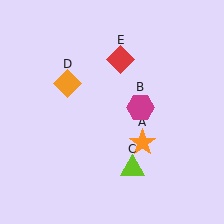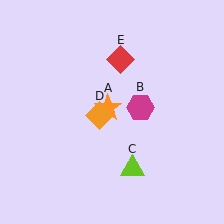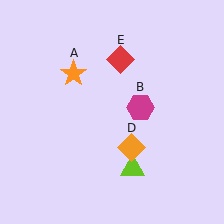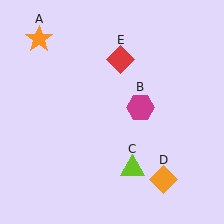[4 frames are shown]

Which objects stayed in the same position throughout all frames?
Magenta hexagon (object B) and lime triangle (object C) and red diamond (object E) remained stationary.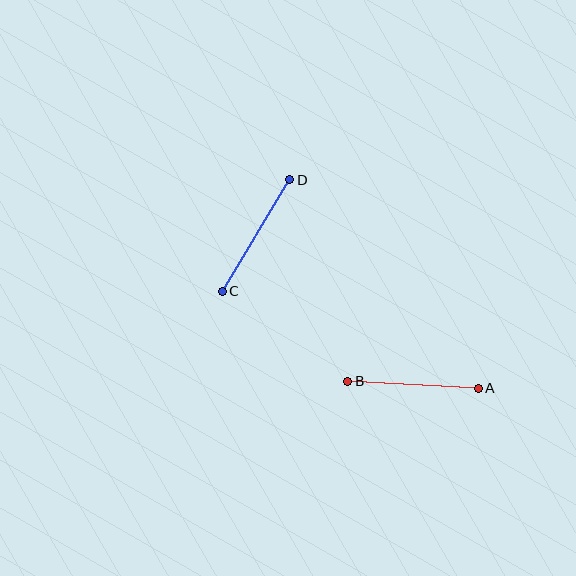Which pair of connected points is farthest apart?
Points A and B are farthest apart.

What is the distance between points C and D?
The distance is approximately 130 pixels.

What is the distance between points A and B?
The distance is approximately 131 pixels.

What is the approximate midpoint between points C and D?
The midpoint is at approximately (256, 235) pixels.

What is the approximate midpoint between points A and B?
The midpoint is at approximately (413, 385) pixels.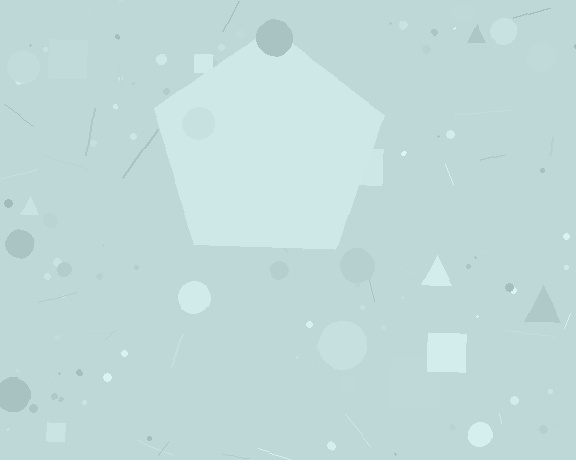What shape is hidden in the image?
A pentagon is hidden in the image.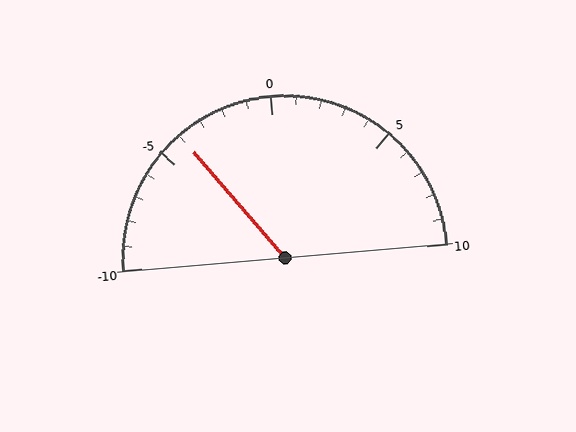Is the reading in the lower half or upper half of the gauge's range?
The reading is in the lower half of the range (-10 to 10).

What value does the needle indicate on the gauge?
The needle indicates approximately -4.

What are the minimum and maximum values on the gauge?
The gauge ranges from -10 to 10.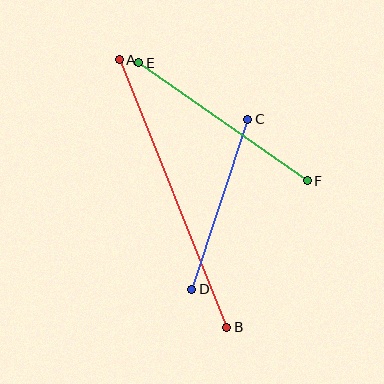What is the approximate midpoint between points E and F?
The midpoint is at approximately (223, 122) pixels.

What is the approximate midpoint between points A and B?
The midpoint is at approximately (173, 194) pixels.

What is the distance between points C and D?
The distance is approximately 179 pixels.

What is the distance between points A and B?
The distance is approximately 289 pixels.